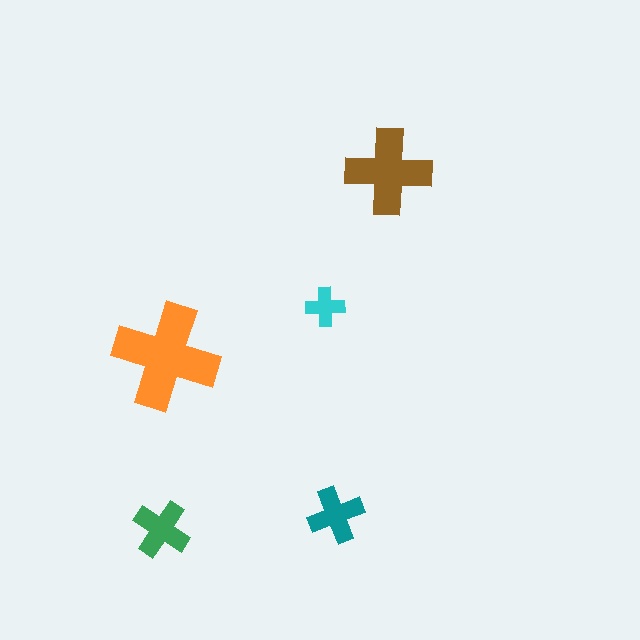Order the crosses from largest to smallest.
the orange one, the brown one, the green one, the teal one, the cyan one.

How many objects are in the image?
There are 5 objects in the image.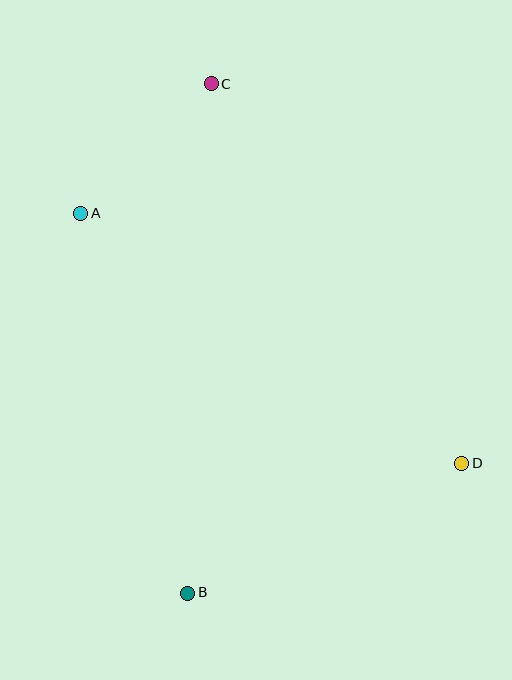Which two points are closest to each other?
Points A and C are closest to each other.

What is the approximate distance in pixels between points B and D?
The distance between B and D is approximately 303 pixels.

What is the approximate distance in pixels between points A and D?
The distance between A and D is approximately 456 pixels.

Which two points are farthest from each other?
Points B and C are farthest from each other.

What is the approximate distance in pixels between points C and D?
The distance between C and D is approximately 455 pixels.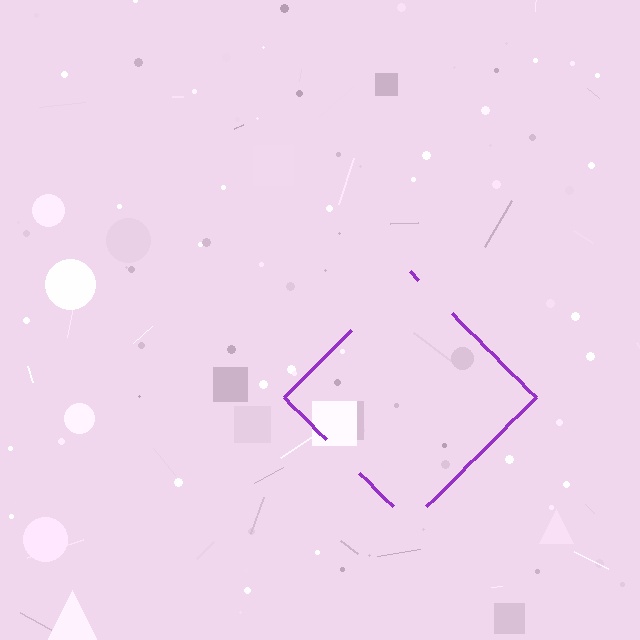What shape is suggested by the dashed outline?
The dashed outline suggests a diamond.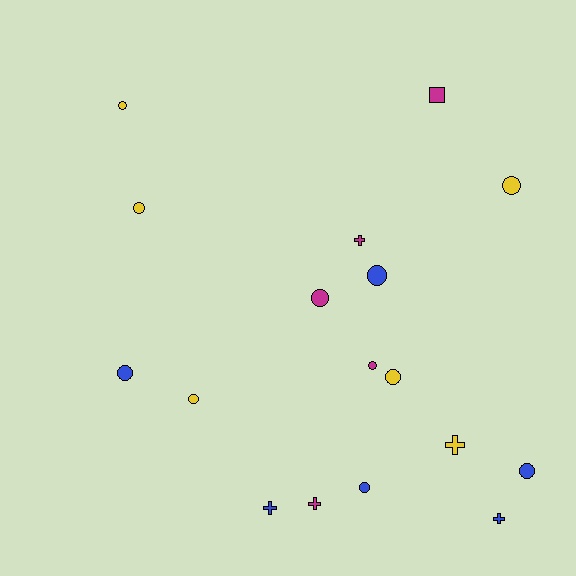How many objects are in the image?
There are 17 objects.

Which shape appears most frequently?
Circle, with 11 objects.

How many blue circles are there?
There are 4 blue circles.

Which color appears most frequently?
Yellow, with 6 objects.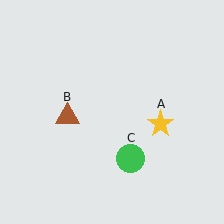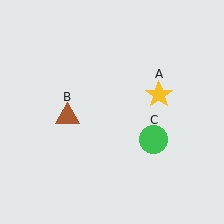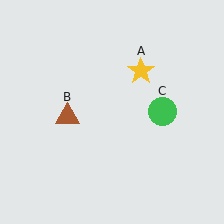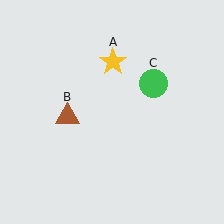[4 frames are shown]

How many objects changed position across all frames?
2 objects changed position: yellow star (object A), green circle (object C).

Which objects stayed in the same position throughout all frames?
Brown triangle (object B) remained stationary.